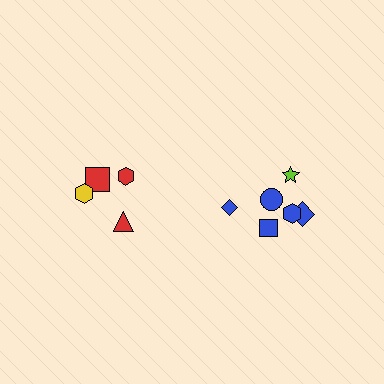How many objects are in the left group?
There are 4 objects.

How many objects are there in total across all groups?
There are 10 objects.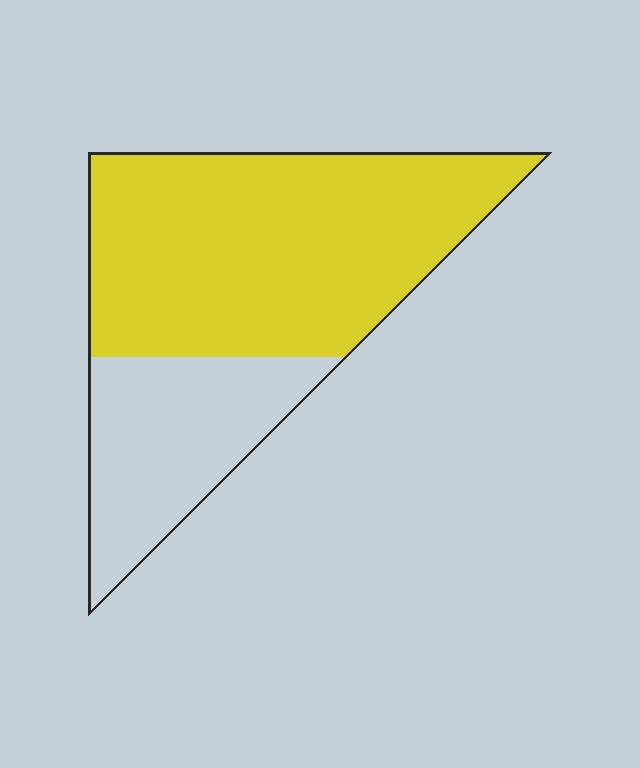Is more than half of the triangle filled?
Yes.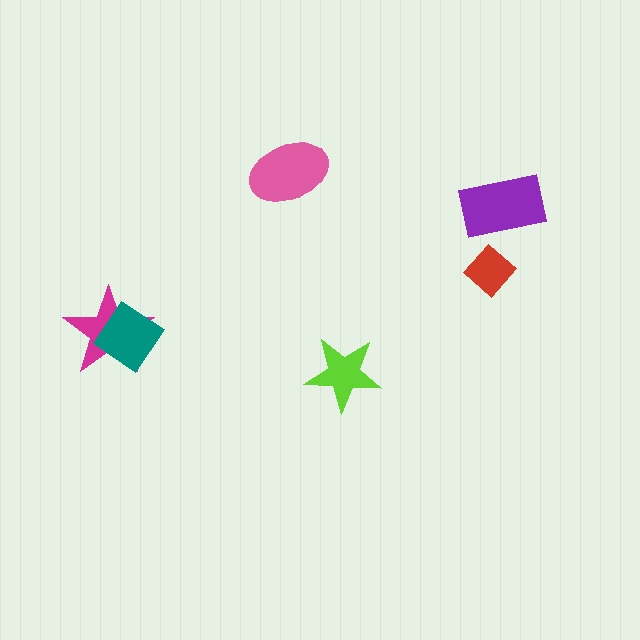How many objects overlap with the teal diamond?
1 object overlaps with the teal diamond.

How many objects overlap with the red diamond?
0 objects overlap with the red diamond.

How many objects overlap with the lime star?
0 objects overlap with the lime star.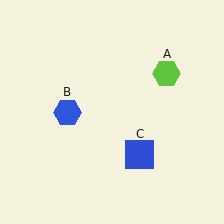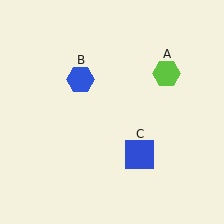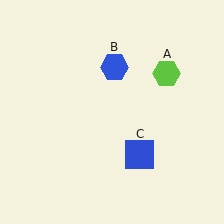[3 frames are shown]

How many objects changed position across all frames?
1 object changed position: blue hexagon (object B).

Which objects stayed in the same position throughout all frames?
Lime hexagon (object A) and blue square (object C) remained stationary.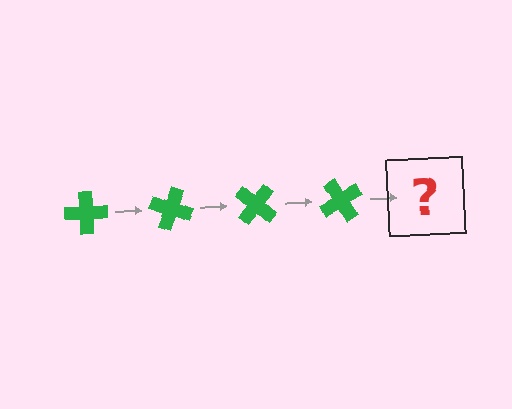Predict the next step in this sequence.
The next step is a green cross rotated 80 degrees.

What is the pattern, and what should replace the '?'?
The pattern is that the cross rotates 20 degrees each step. The '?' should be a green cross rotated 80 degrees.